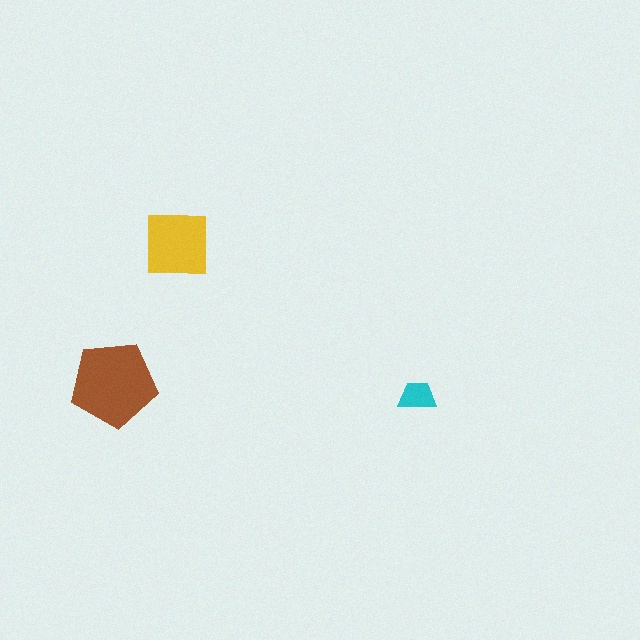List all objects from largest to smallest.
The brown pentagon, the yellow square, the cyan trapezoid.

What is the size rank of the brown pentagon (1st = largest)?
1st.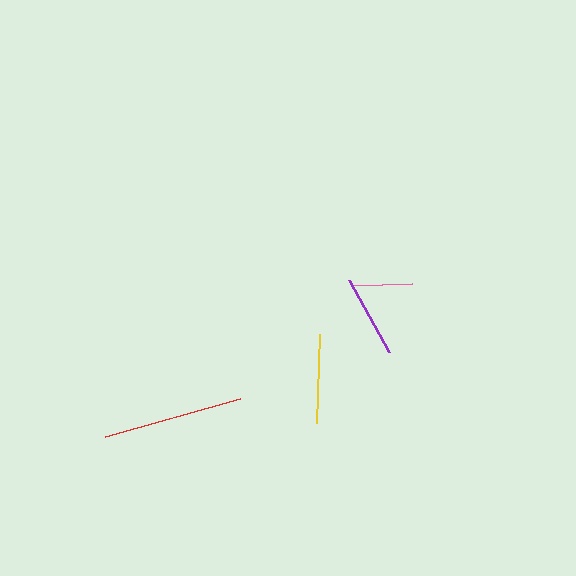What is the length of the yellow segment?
The yellow segment is approximately 89 pixels long.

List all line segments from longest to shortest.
From longest to shortest: red, yellow, purple, pink.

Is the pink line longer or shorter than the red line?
The red line is longer than the pink line.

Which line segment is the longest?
The red line is the longest at approximately 140 pixels.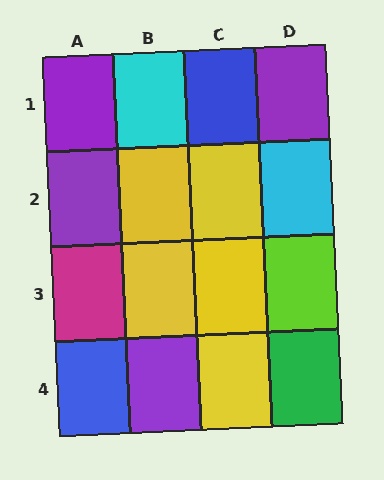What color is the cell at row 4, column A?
Blue.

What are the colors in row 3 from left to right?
Magenta, yellow, yellow, lime.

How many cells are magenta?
1 cell is magenta.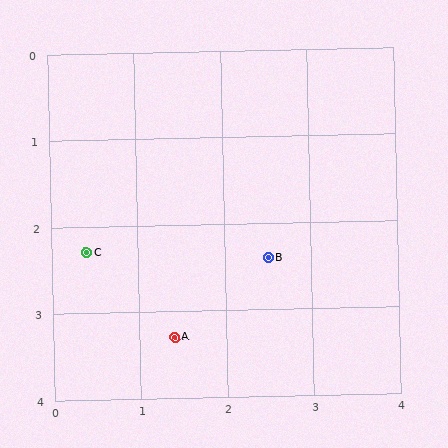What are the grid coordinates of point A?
Point A is at approximately (1.4, 3.3).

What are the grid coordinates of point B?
Point B is at approximately (2.5, 2.4).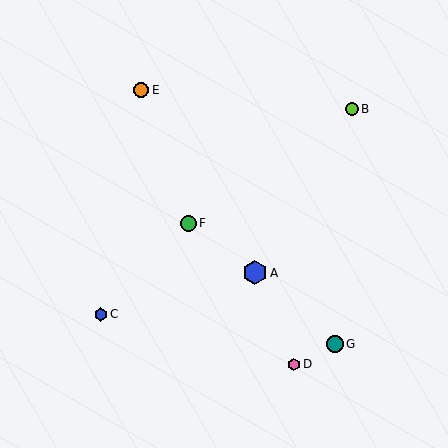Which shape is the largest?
The blue hexagon (labeled A) is the largest.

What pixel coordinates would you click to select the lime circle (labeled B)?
Click at (352, 109) to select the lime circle B.